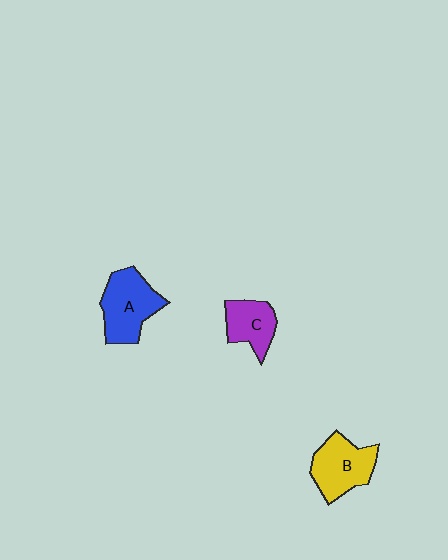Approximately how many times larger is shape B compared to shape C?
Approximately 1.4 times.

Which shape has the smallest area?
Shape C (purple).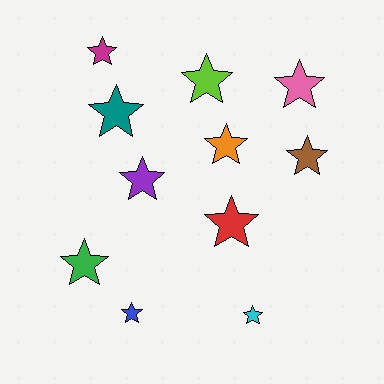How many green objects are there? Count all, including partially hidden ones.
There is 1 green object.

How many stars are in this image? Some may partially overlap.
There are 11 stars.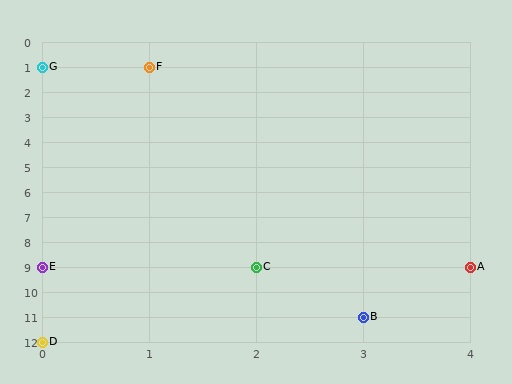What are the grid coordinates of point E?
Point E is at grid coordinates (0, 9).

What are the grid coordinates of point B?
Point B is at grid coordinates (3, 11).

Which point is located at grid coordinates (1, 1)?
Point F is at (1, 1).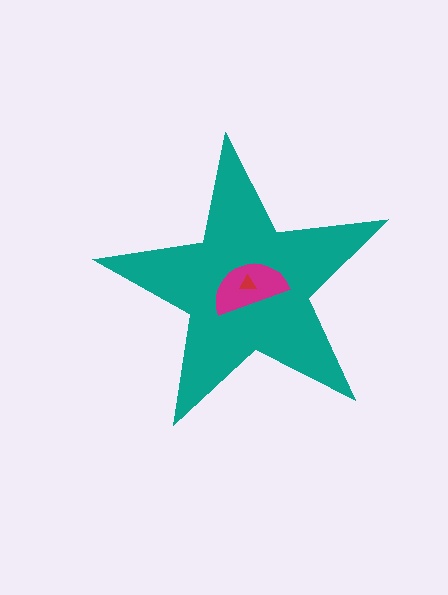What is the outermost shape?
The teal star.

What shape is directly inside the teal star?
The magenta semicircle.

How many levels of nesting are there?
3.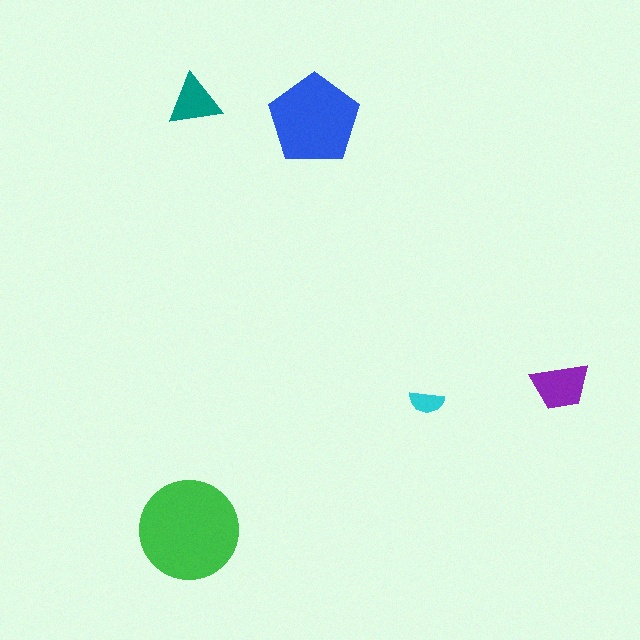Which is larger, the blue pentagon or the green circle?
The green circle.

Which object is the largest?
The green circle.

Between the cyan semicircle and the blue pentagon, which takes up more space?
The blue pentagon.